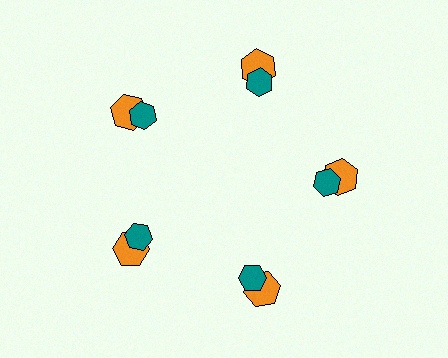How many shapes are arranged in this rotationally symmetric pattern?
There are 10 shapes, arranged in 5 groups of 2.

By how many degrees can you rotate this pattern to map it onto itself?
The pattern maps onto itself every 72 degrees of rotation.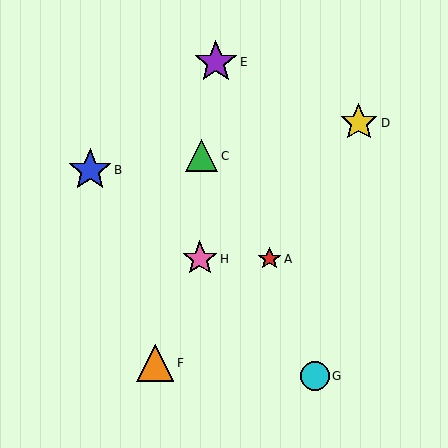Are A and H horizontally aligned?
Yes, both are at y≈259.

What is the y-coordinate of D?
Object D is at y≈123.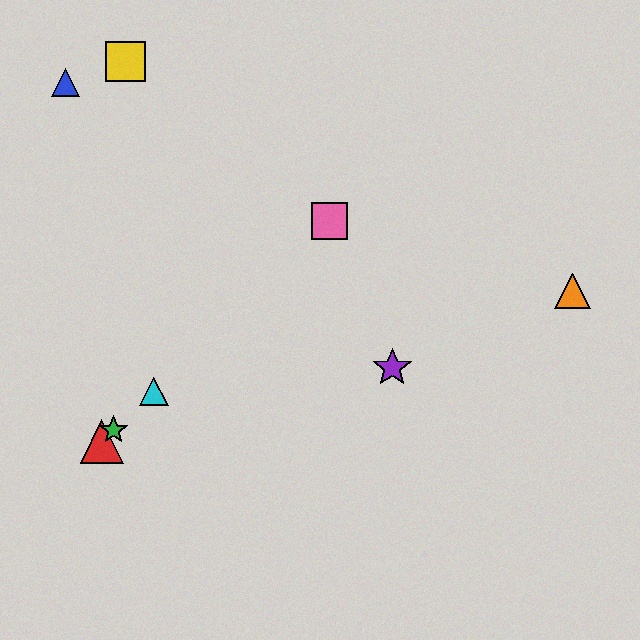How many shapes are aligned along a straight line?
4 shapes (the red triangle, the green star, the cyan triangle, the pink square) are aligned along a straight line.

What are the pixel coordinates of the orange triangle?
The orange triangle is at (573, 291).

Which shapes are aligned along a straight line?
The red triangle, the green star, the cyan triangle, the pink square are aligned along a straight line.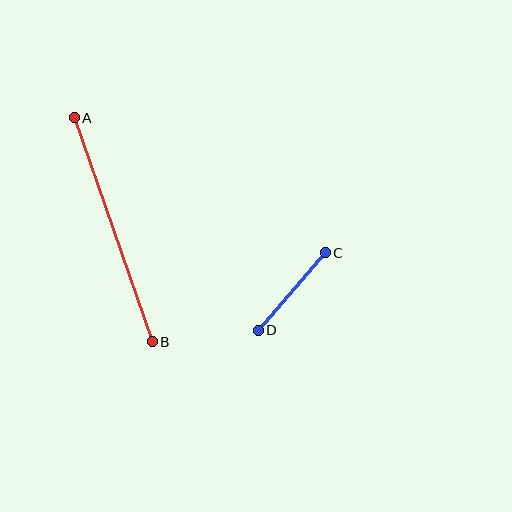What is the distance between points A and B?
The distance is approximately 237 pixels.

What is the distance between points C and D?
The distance is approximately 103 pixels.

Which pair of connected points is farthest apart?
Points A and B are farthest apart.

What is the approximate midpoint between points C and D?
The midpoint is at approximately (292, 291) pixels.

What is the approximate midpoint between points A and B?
The midpoint is at approximately (113, 230) pixels.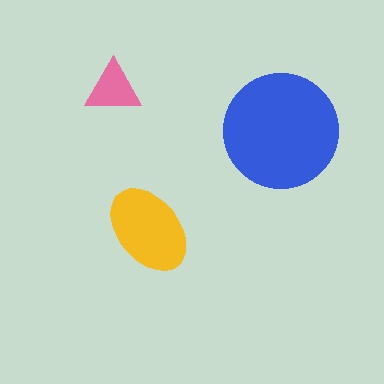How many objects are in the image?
There are 3 objects in the image.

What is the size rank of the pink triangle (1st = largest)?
3rd.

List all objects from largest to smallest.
The blue circle, the yellow ellipse, the pink triangle.